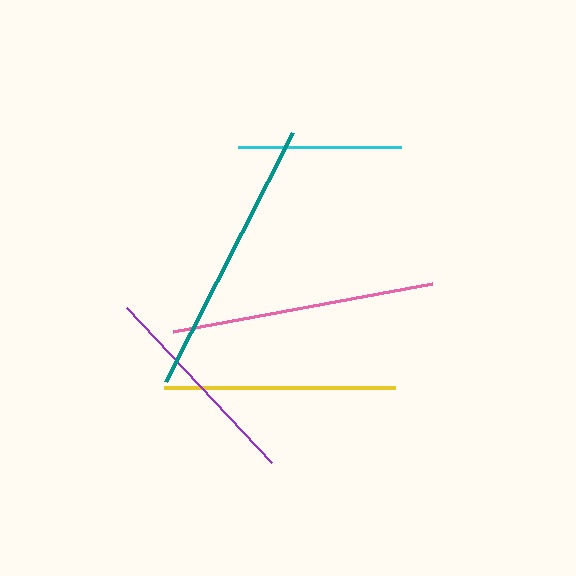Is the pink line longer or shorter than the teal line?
The teal line is longer than the pink line.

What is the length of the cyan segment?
The cyan segment is approximately 163 pixels long.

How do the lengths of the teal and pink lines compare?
The teal and pink lines are approximately the same length.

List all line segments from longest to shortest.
From longest to shortest: teal, pink, yellow, purple, cyan.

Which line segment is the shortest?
The cyan line is the shortest at approximately 163 pixels.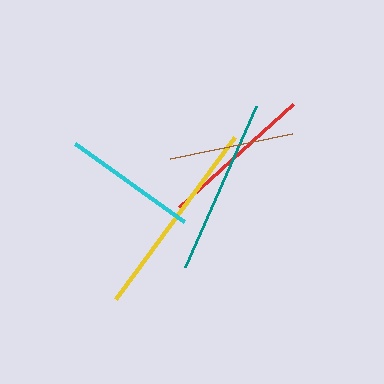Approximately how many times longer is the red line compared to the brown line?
The red line is approximately 1.2 times the length of the brown line.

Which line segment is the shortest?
The brown line is the shortest at approximately 124 pixels.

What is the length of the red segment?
The red segment is approximately 153 pixels long.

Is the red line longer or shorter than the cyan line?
The red line is longer than the cyan line.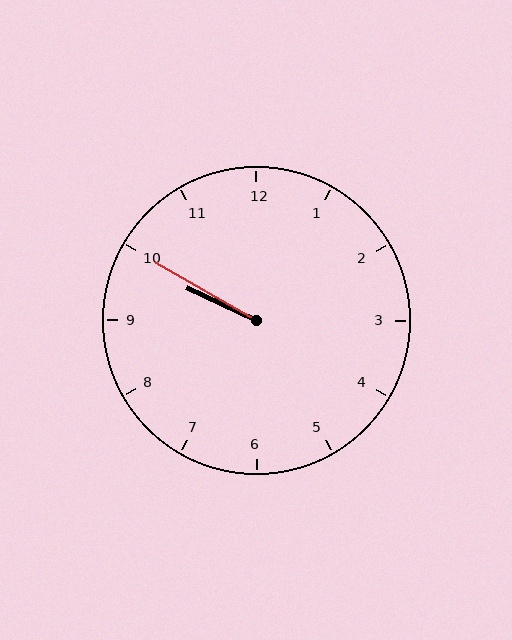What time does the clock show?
9:50.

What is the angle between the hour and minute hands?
Approximately 5 degrees.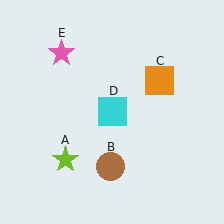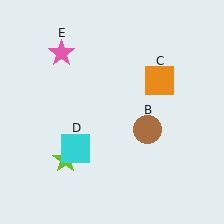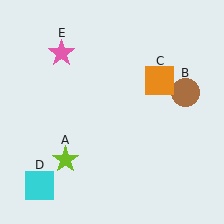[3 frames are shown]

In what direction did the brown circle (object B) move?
The brown circle (object B) moved up and to the right.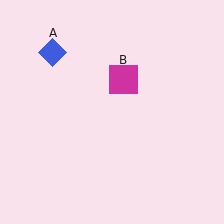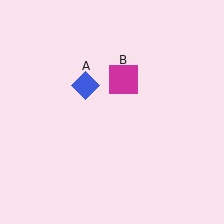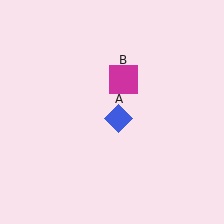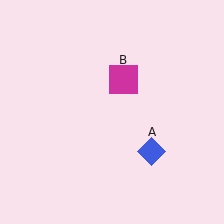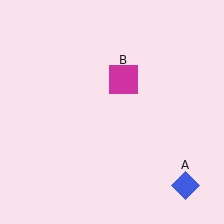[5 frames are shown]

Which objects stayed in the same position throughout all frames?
Magenta square (object B) remained stationary.